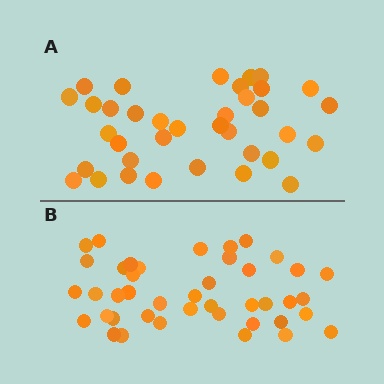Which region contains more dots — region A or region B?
Region B (the bottom region) has more dots.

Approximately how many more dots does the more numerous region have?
Region B has about 6 more dots than region A.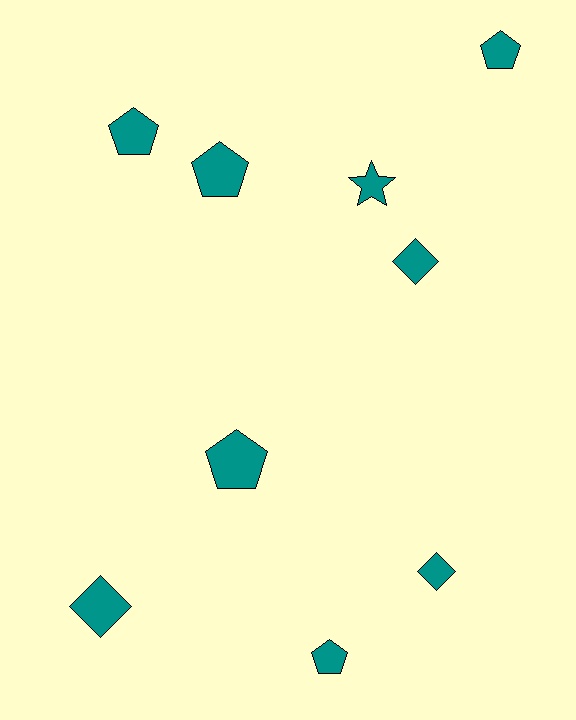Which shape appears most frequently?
Pentagon, with 5 objects.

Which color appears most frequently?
Teal, with 9 objects.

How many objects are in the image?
There are 9 objects.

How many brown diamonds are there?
There are no brown diamonds.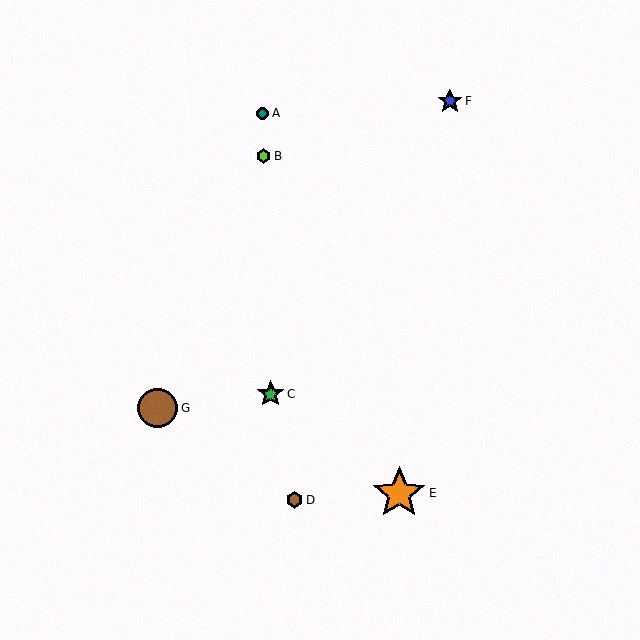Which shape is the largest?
The orange star (labeled E) is the largest.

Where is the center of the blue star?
The center of the blue star is at (450, 101).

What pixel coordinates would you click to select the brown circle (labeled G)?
Click at (158, 408) to select the brown circle G.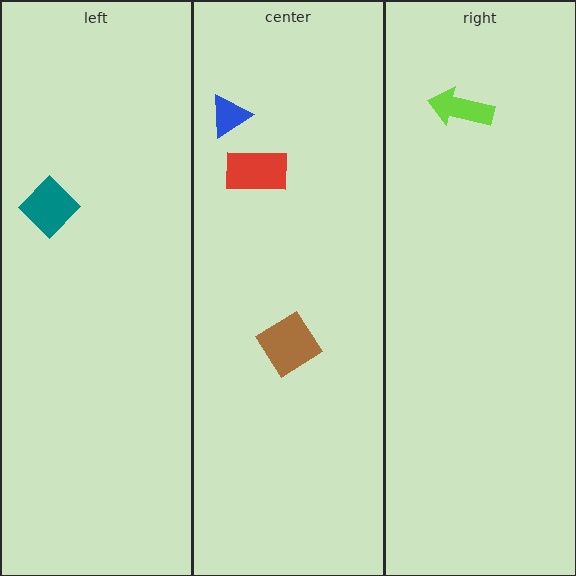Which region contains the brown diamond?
The center region.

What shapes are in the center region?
The red rectangle, the blue triangle, the brown diamond.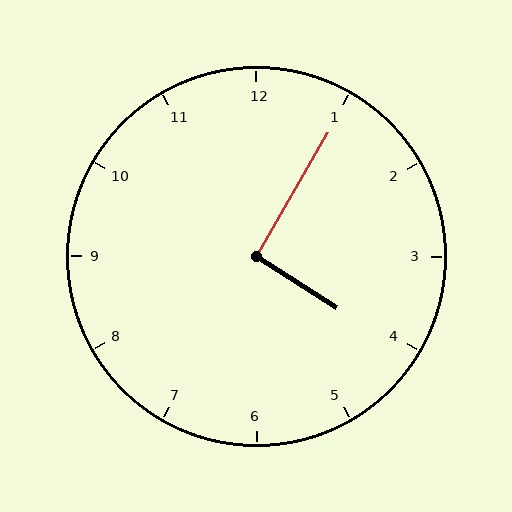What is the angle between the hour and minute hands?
Approximately 92 degrees.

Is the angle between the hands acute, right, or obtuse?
It is right.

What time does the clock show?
4:05.